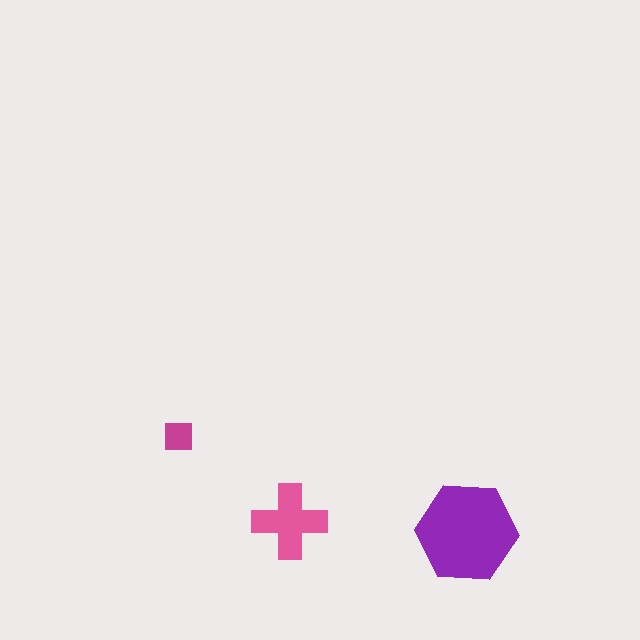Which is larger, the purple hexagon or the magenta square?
The purple hexagon.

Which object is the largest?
The purple hexagon.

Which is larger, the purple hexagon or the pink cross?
The purple hexagon.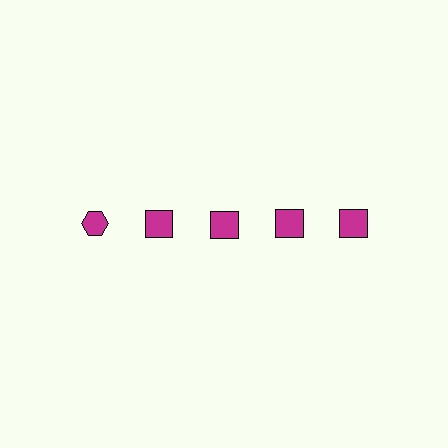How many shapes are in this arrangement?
There are 5 shapes arranged in a grid pattern.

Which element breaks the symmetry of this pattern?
The magenta hexagon in the top row, leftmost column breaks the symmetry. All other shapes are magenta squares.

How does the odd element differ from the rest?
It has a different shape: hexagon instead of square.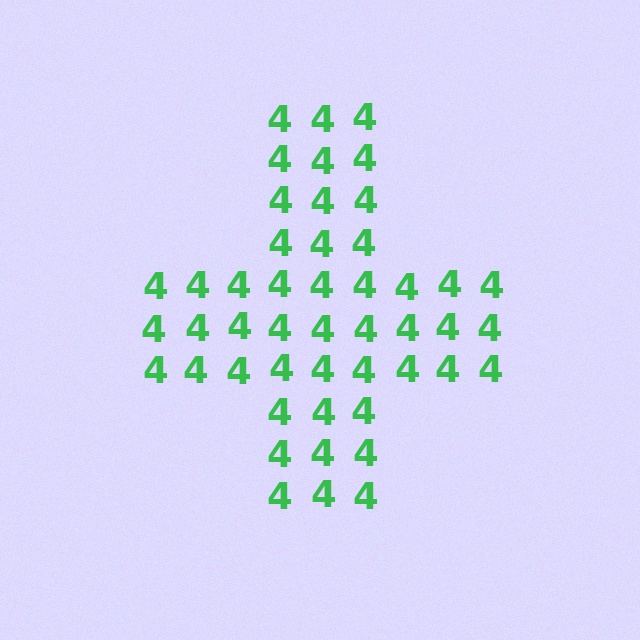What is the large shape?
The large shape is a cross.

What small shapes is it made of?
It is made of small digit 4's.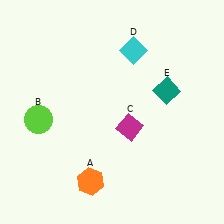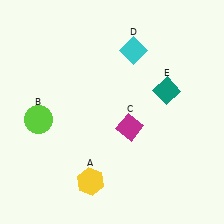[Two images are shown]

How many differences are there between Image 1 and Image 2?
There is 1 difference between the two images.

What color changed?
The hexagon (A) changed from orange in Image 1 to yellow in Image 2.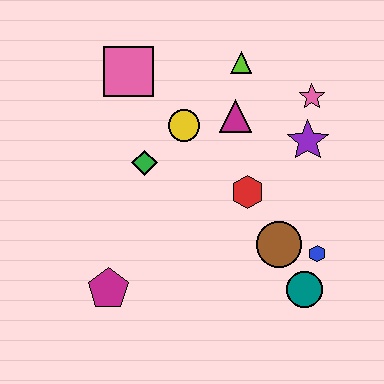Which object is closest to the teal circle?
The blue hexagon is closest to the teal circle.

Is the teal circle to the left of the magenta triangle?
No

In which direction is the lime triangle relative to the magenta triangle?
The lime triangle is above the magenta triangle.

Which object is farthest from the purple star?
The magenta pentagon is farthest from the purple star.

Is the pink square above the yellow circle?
Yes